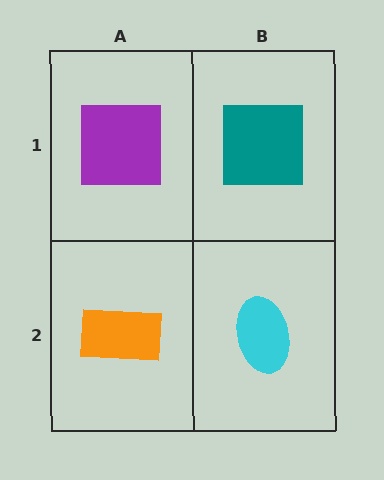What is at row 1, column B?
A teal square.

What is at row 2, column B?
A cyan ellipse.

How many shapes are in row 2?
2 shapes.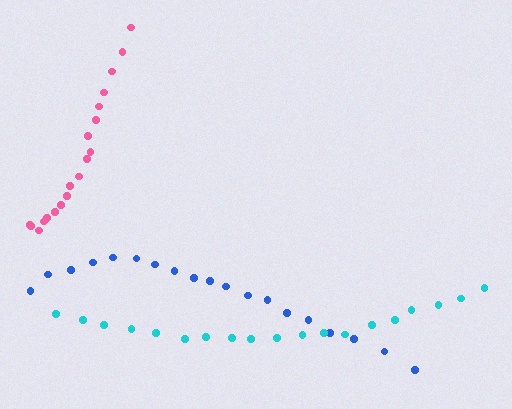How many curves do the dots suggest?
There are 3 distinct paths.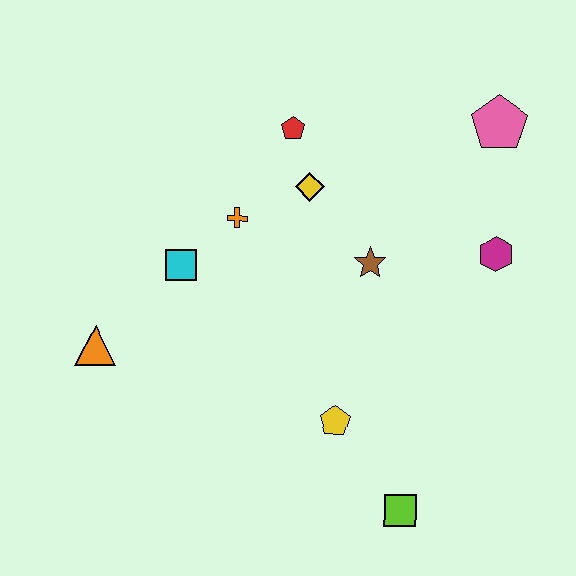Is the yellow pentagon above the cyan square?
No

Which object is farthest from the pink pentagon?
The orange triangle is farthest from the pink pentagon.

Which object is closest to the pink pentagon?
The magenta hexagon is closest to the pink pentagon.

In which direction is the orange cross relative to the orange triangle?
The orange cross is to the right of the orange triangle.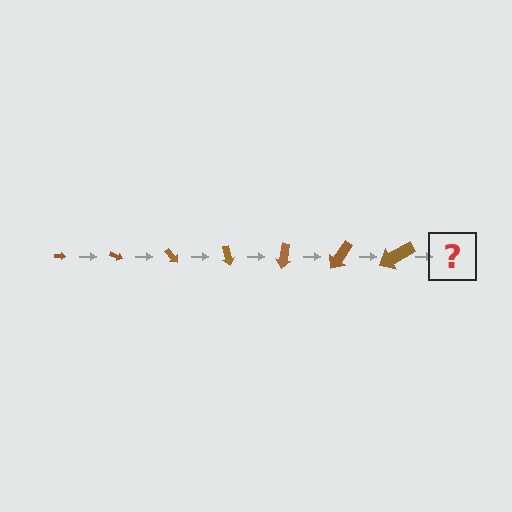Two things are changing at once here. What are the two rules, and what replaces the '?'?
The two rules are that the arrow grows larger each step and it rotates 25 degrees each step. The '?' should be an arrow, larger than the previous one and rotated 175 degrees from the start.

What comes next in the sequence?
The next element should be an arrow, larger than the previous one and rotated 175 degrees from the start.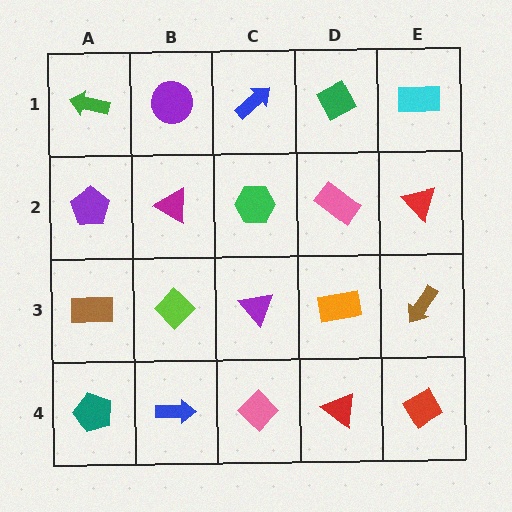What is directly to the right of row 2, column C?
A pink rectangle.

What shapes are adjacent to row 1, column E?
A red triangle (row 2, column E), a green diamond (row 1, column D).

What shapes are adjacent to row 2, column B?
A purple circle (row 1, column B), a lime diamond (row 3, column B), a purple pentagon (row 2, column A), a green hexagon (row 2, column C).